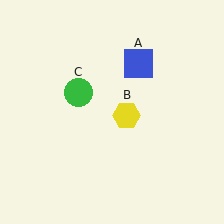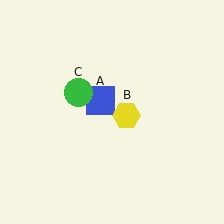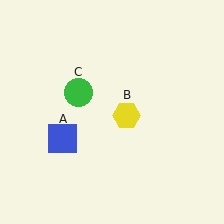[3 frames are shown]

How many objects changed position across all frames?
1 object changed position: blue square (object A).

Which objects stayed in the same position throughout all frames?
Yellow hexagon (object B) and green circle (object C) remained stationary.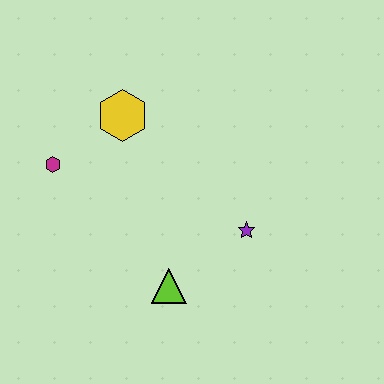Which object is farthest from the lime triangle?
The yellow hexagon is farthest from the lime triangle.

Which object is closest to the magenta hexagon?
The yellow hexagon is closest to the magenta hexagon.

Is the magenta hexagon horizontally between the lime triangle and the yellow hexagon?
No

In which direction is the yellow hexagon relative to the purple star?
The yellow hexagon is to the left of the purple star.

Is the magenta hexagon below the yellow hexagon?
Yes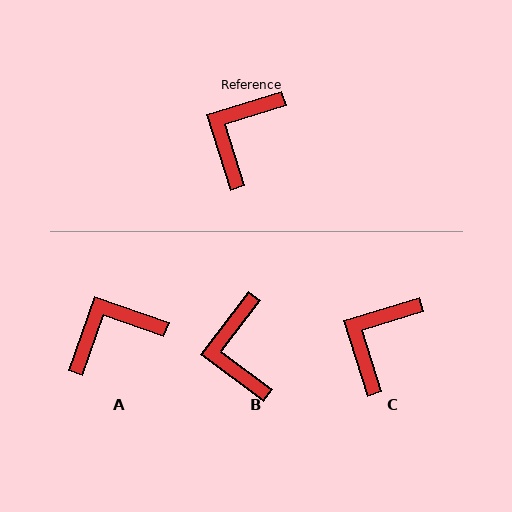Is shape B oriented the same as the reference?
No, it is off by about 35 degrees.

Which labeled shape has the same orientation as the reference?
C.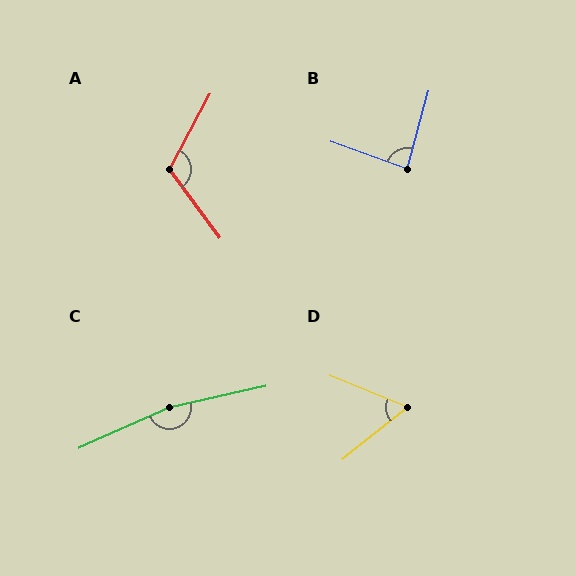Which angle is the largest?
C, at approximately 169 degrees.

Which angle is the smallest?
D, at approximately 61 degrees.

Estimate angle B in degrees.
Approximately 85 degrees.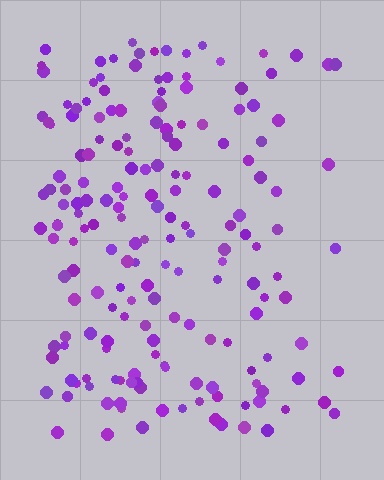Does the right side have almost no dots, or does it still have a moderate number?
Still a moderate number, just noticeably fewer than the left.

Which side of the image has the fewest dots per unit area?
The right.